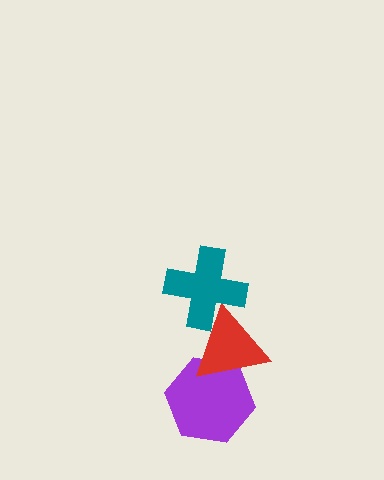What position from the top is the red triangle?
The red triangle is 2nd from the top.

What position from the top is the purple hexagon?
The purple hexagon is 3rd from the top.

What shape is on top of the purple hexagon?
The red triangle is on top of the purple hexagon.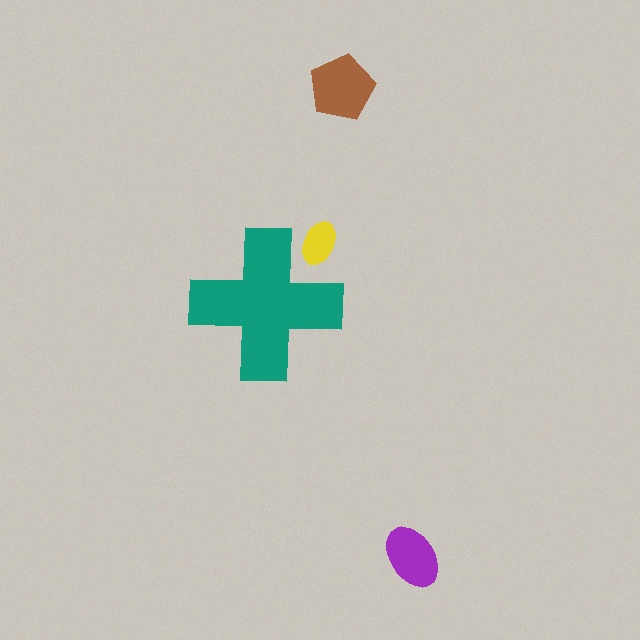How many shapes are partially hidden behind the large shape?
1 shape is partially hidden.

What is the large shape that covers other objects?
A teal cross.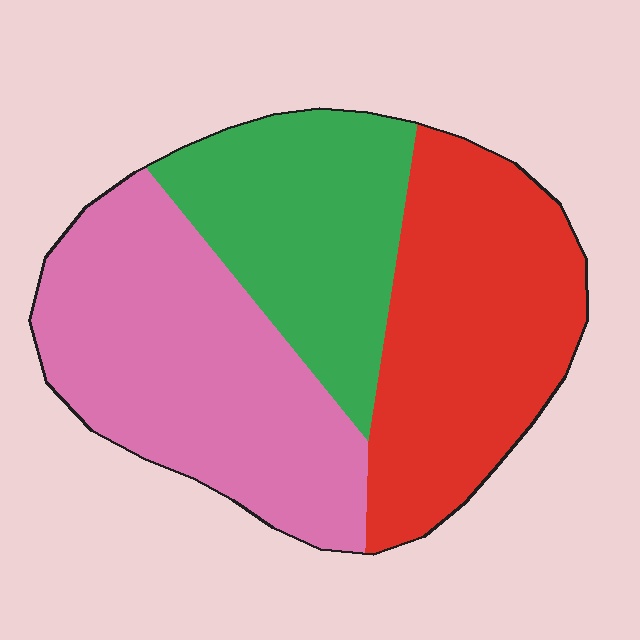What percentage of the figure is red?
Red takes up between a quarter and a half of the figure.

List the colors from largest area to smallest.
From largest to smallest: pink, red, green.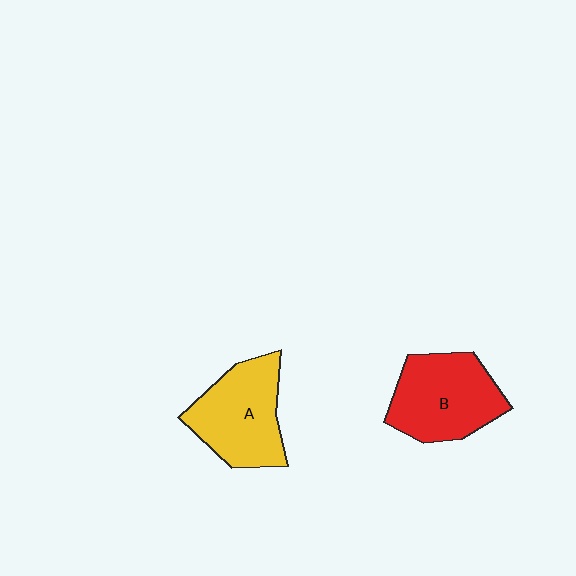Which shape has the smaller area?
Shape A (yellow).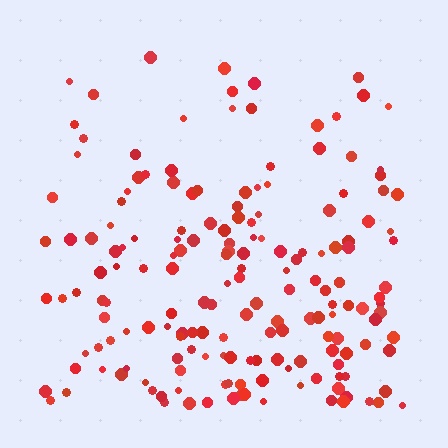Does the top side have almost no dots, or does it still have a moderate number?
Still a moderate number, just noticeably fewer than the bottom.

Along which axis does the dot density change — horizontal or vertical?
Vertical.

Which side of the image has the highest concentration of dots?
The bottom.